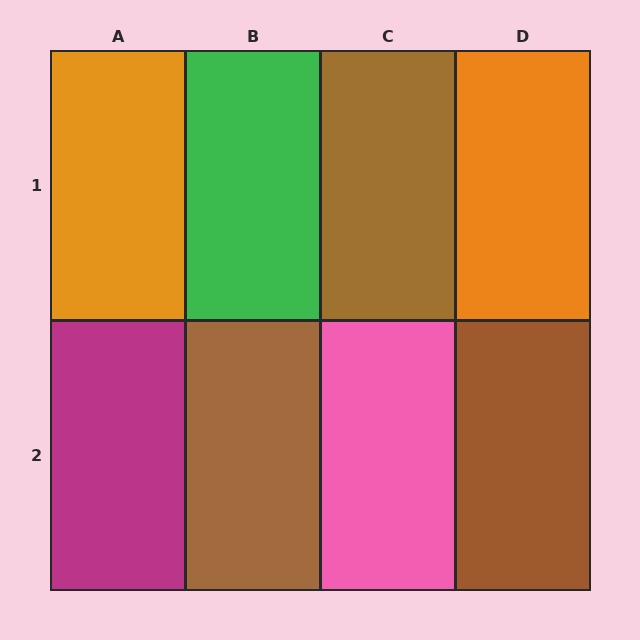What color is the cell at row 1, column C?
Brown.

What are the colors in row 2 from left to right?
Magenta, brown, pink, brown.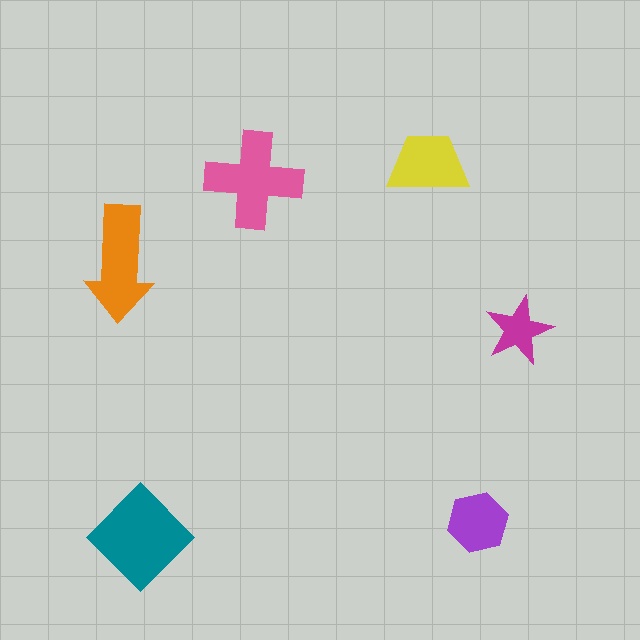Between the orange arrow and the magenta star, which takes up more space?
The orange arrow.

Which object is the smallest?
The magenta star.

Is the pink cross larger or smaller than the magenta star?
Larger.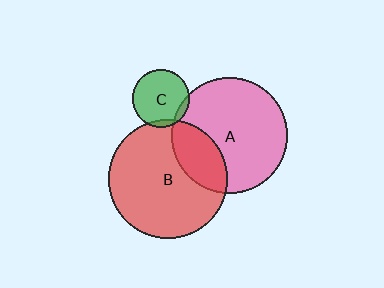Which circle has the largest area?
Circle B (red).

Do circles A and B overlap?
Yes.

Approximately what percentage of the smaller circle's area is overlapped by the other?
Approximately 25%.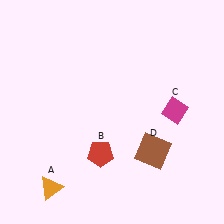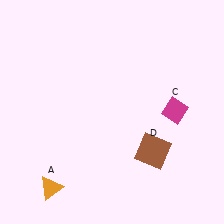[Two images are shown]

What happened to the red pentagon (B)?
The red pentagon (B) was removed in Image 2. It was in the bottom-left area of Image 1.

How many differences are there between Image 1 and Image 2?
There is 1 difference between the two images.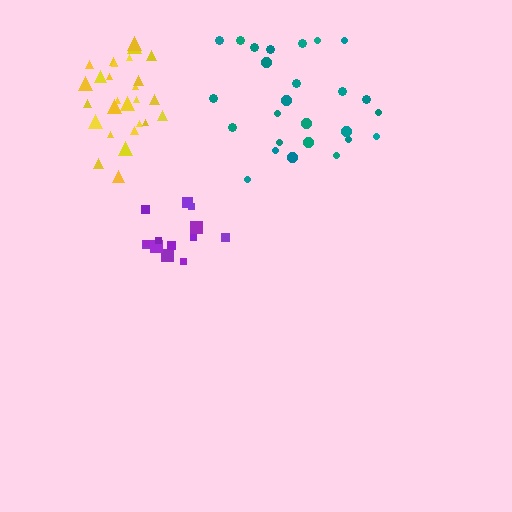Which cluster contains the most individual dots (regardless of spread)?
Yellow (27).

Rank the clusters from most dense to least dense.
yellow, purple, teal.